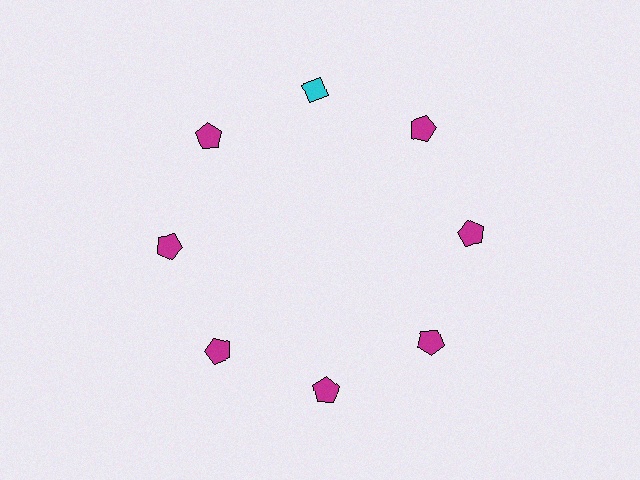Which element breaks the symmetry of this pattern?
The cyan diamond at roughly the 12 o'clock position breaks the symmetry. All other shapes are magenta pentagons.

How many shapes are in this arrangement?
There are 8 shapes arranged in a ring pattern.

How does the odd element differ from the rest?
It differs in both color (cyan instead of magenta) and shape (diamond instead of pentagon).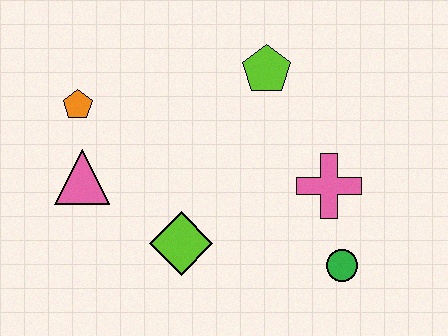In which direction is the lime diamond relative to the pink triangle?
The lime diamond is to the right of the pink triangle.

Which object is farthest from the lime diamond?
The lime pentagon is farthest from the lime diamond.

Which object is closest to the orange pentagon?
The pink triangle is closest to the orange pentagon.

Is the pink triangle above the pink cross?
Yes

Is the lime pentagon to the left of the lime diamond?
No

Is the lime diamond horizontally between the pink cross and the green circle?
No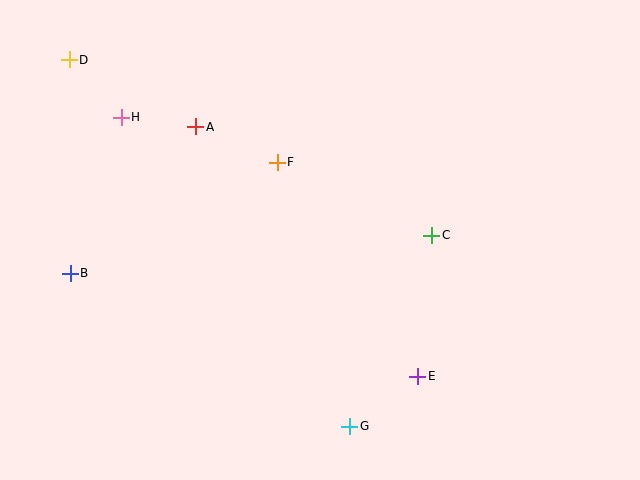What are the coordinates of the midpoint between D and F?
The midpoint between D and F is at (173, 111).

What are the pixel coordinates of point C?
Point C is at (432, 235).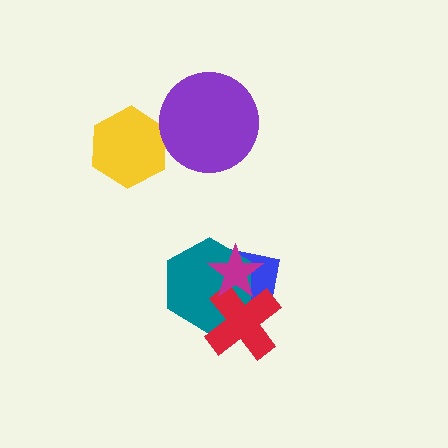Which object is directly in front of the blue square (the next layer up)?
The teal hexagon is directly in front of the blue square.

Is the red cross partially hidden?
Yes, it is partially covered by another shape.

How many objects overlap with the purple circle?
0 objects overlap with the purple circle.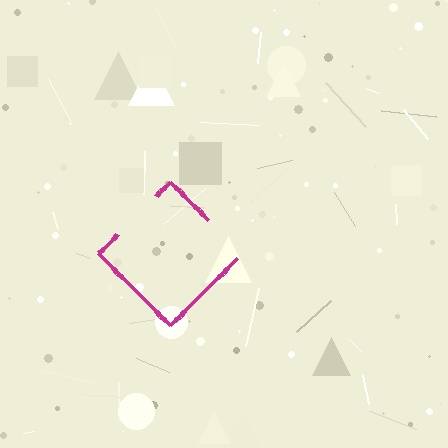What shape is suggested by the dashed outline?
The dashed outline suggests a diamond.